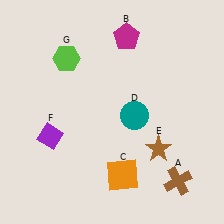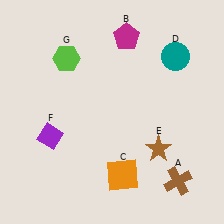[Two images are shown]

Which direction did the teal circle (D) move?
The teal circle (D) moved up.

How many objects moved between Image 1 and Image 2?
1 object moved between the two images.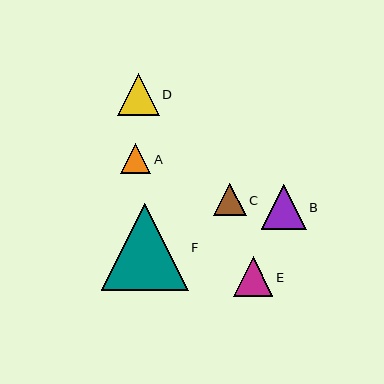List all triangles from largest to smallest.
From largest to smallest: F, B, D, E, C, A.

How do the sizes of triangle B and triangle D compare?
Triangle B and triangle D are approximately the same size.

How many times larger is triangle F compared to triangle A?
Triangle F is approximately 2.9 times the size of triangle A.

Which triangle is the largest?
Triangle F is the largest with a size of approximately 87 pixels.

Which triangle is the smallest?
Triangle A is the smallest with a size of approximately 30 pixels.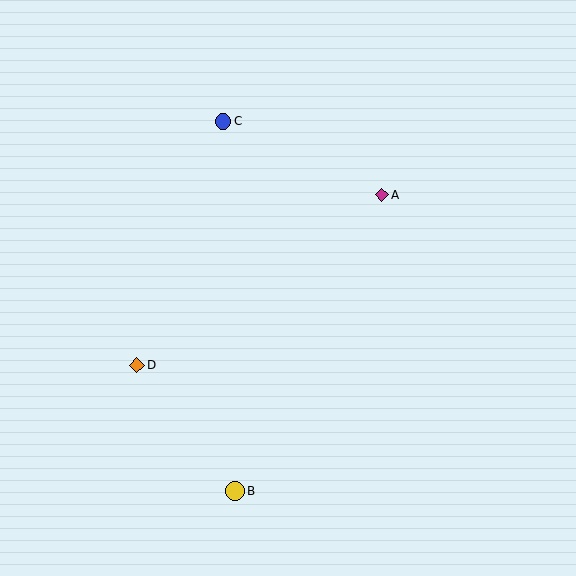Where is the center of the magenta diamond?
The center of the magenta diamond is at (382, 195).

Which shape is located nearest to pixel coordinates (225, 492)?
The yellow circle (labeled B) at (235, 491) is nearest to that location.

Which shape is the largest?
The yellow circle (labeled B) is the largest.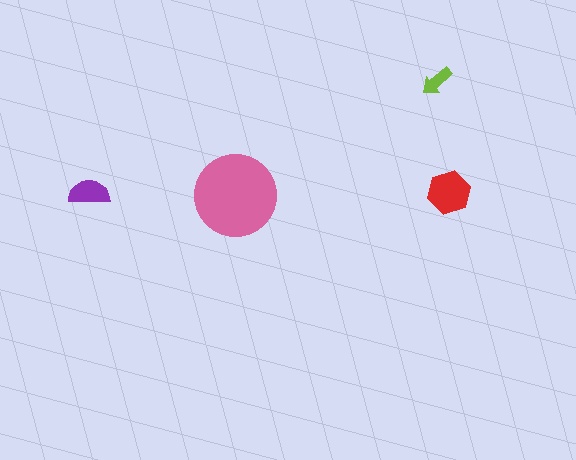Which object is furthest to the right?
The red hexagon is rightmost.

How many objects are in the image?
There are 4 objects in the image.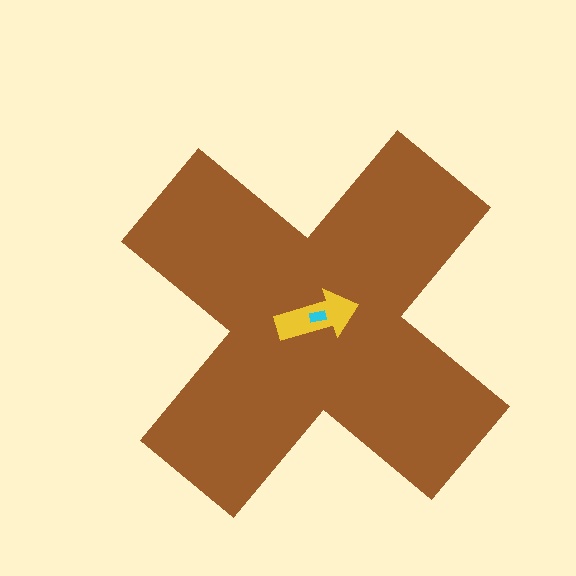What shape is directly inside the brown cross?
The yellow arrow.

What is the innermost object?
The cyan rectangle.